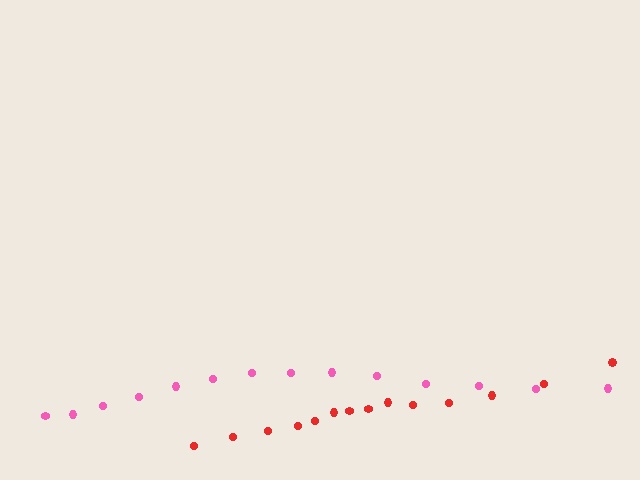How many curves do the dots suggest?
There are 2 distinct paths.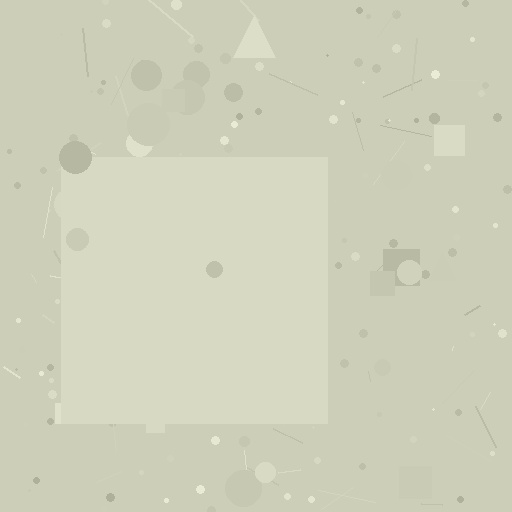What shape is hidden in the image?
A square is hidden in the image.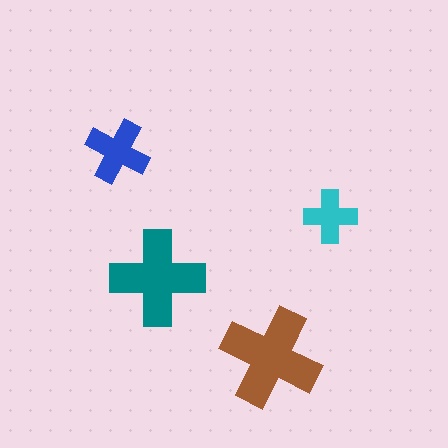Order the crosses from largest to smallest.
the brown one, the teal one, the blue one, the cyan one.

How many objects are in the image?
There are 4 objects in the image.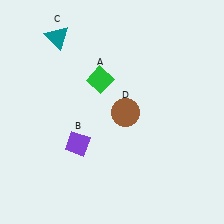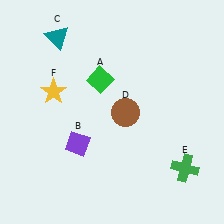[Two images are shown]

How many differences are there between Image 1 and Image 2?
There are 2 differences between the two images.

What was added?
A green cross (E), a yellow star (F) were added in Image 2.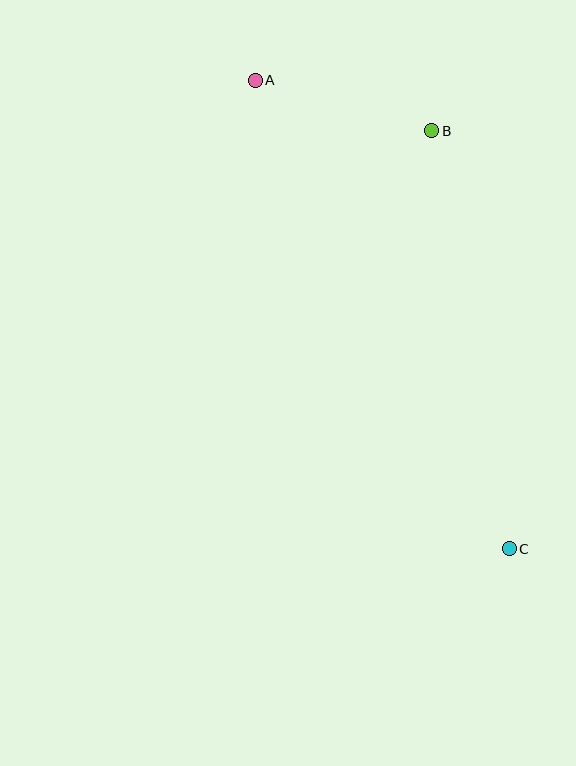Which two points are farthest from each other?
Points A and C are farthest from each other.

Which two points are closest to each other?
Points A and B are closest to each other.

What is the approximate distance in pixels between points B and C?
The distance between B and C is approximately 425 pixels.